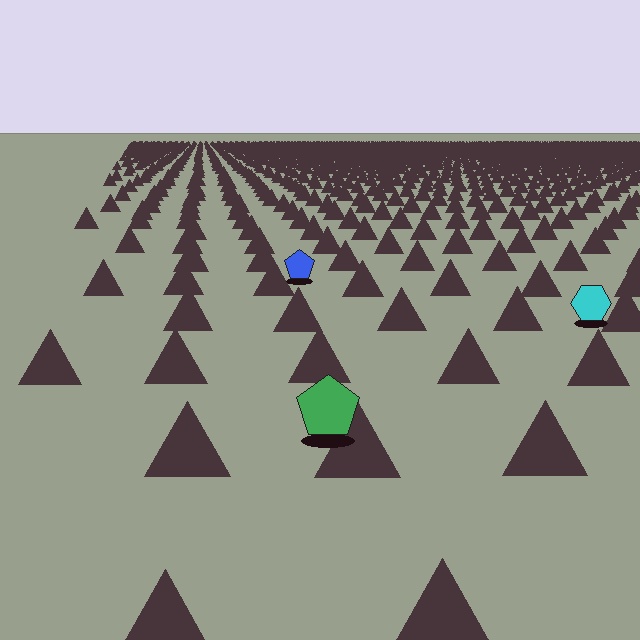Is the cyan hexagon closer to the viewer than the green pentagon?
No. The green pentagon is closer — you can tell from the texture gradient: the ground texture is coarser near it.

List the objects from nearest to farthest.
From nearest to farthest: the green pentagon, the cyan hexagon, the blue pentagon.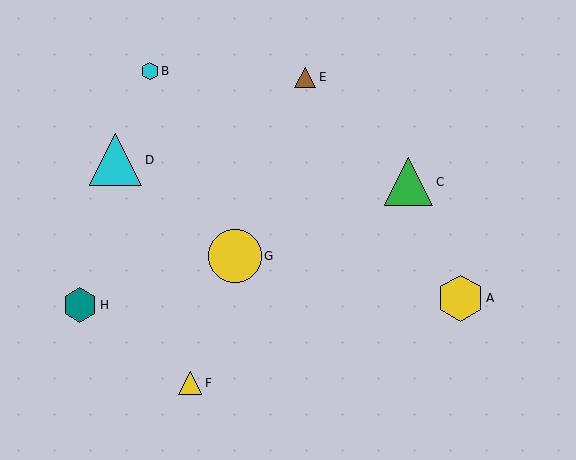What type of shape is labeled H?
Shape H is a teal hexagon.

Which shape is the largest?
The yellow circle (labeled G) is the largest.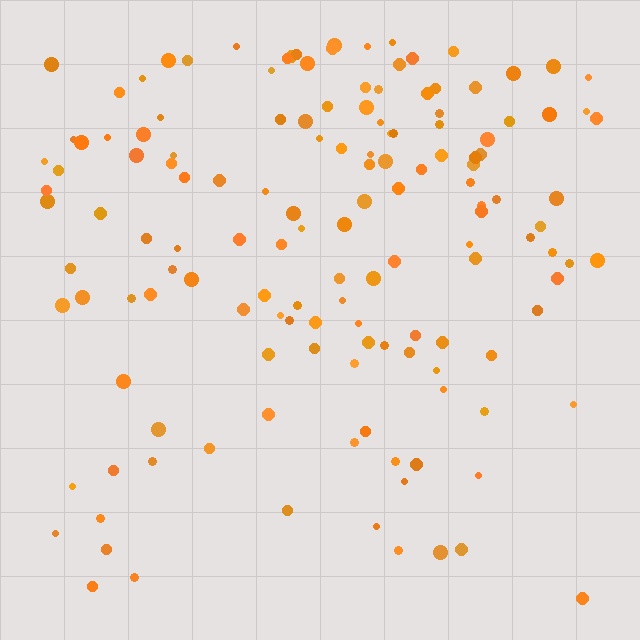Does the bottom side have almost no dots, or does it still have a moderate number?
Still a moderate number, just noticeably fewer than the top.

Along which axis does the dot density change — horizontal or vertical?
Vertical.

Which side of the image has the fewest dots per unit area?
The bottom.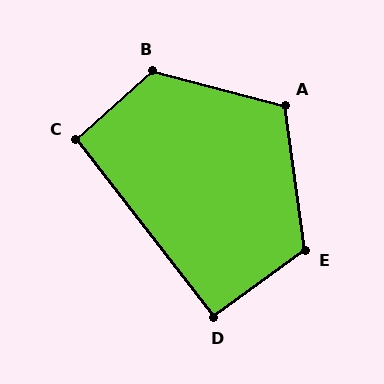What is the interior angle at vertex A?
Approximately 112 degrees (obtuse).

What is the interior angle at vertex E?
Approximately 118 degrees (obtuse).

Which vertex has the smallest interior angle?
D, at approximately 91 degrees.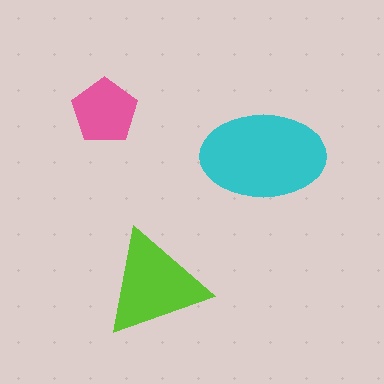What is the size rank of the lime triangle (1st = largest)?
2nd.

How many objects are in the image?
There are 3 objects in the image.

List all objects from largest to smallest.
The cyan ellipse, the lime triangle, the pink pentagon.